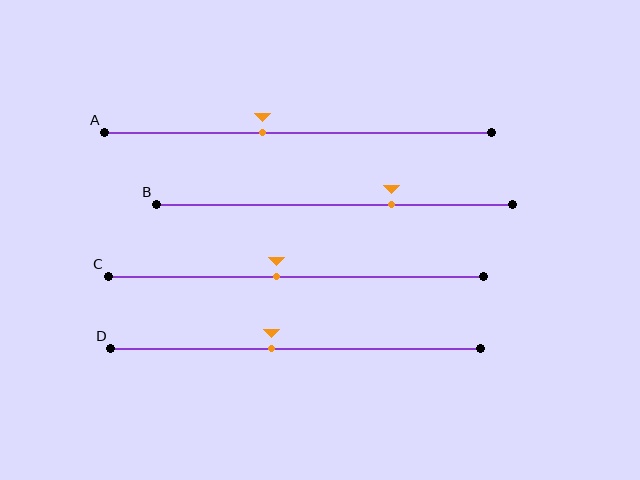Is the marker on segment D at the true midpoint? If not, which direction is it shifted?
No, the marker on segment D is shifted to the left by about 7% of the segment length.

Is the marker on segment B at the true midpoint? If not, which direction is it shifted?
No, the marker on segment B is shifted to the right by about 16% of the segment length.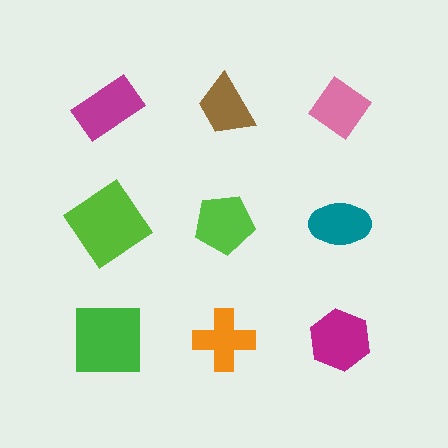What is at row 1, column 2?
A brown trapezoid.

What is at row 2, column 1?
A lime diamond.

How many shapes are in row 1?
3 shapes.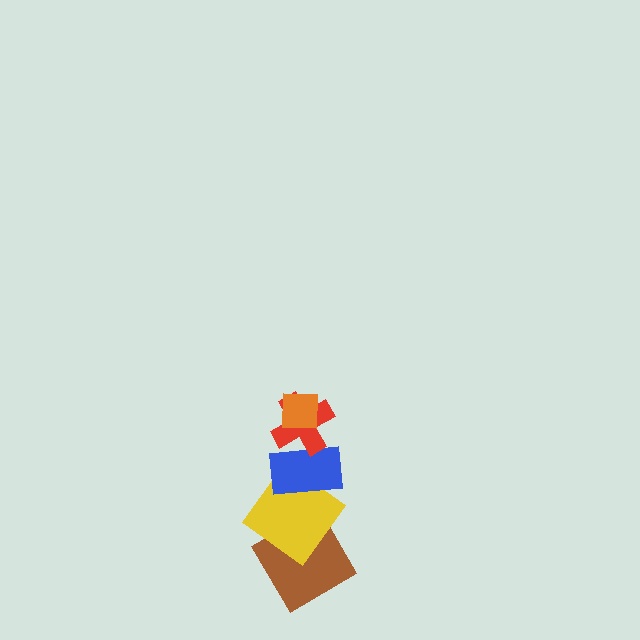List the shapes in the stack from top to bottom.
From top to bottom: the orange square, the red cross, the blue rectangle, the yellow diamond, the brown diamond.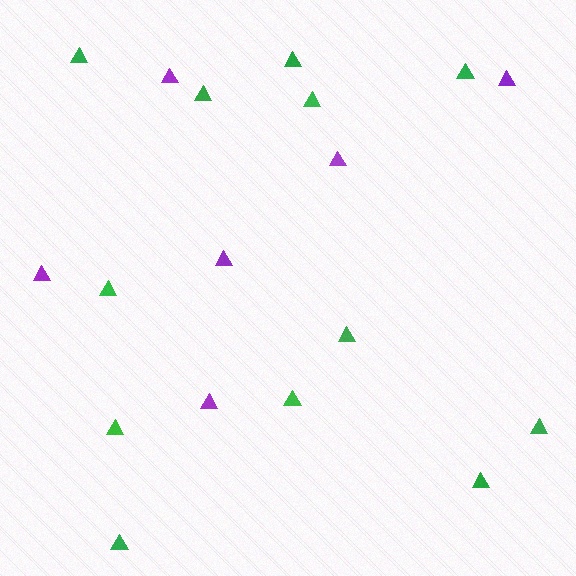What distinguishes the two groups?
There are 2 groups: one group of green triangles (12) and one group of purple triangles (6).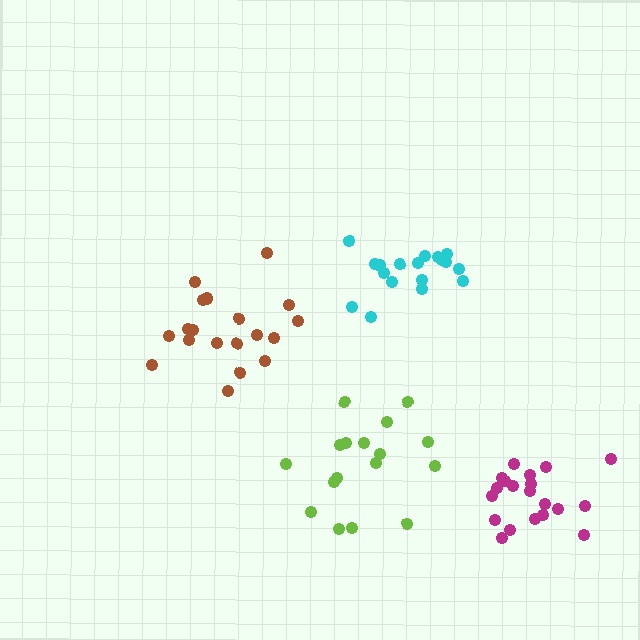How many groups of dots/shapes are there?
There are 4 groups.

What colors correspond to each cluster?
The clusters are colored: cyan, brown, magenta, lime.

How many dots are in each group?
Group 1: 18 dots, Group 2: 19 dots, Group 3: 20 dots, Group 4: 17 dots (74 total).